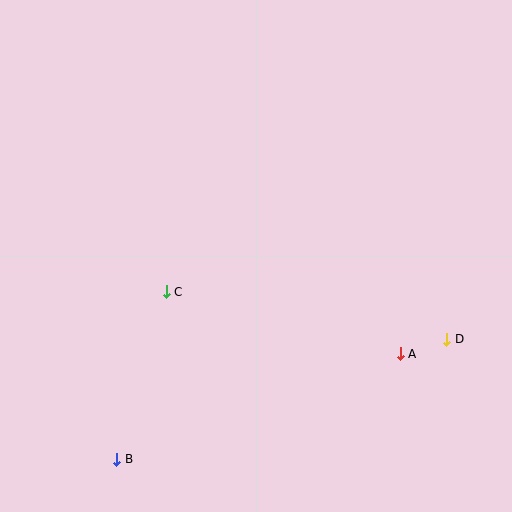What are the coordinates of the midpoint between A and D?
The midpoint between A and D is at (423, 347).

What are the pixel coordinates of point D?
Point D is at (447, 340).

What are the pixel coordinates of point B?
Point B is at (116, 459).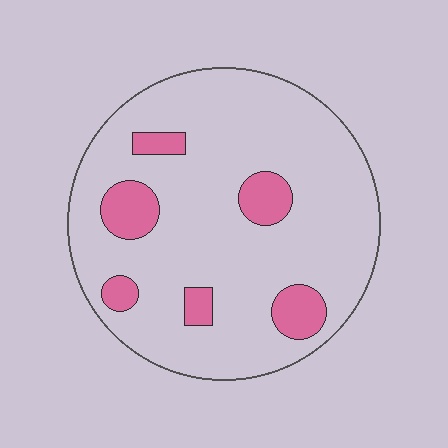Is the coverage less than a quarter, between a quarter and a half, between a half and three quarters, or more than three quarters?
Less than a quarter.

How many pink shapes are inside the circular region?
6.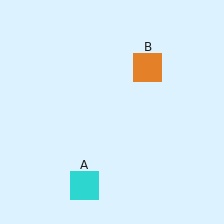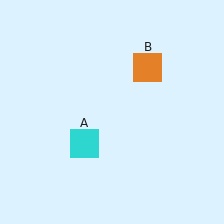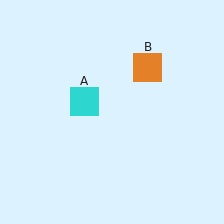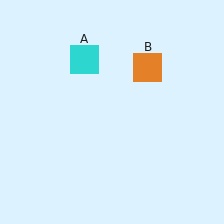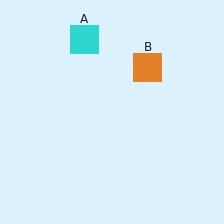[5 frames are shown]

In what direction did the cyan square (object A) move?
The cyan square (object A) moved up.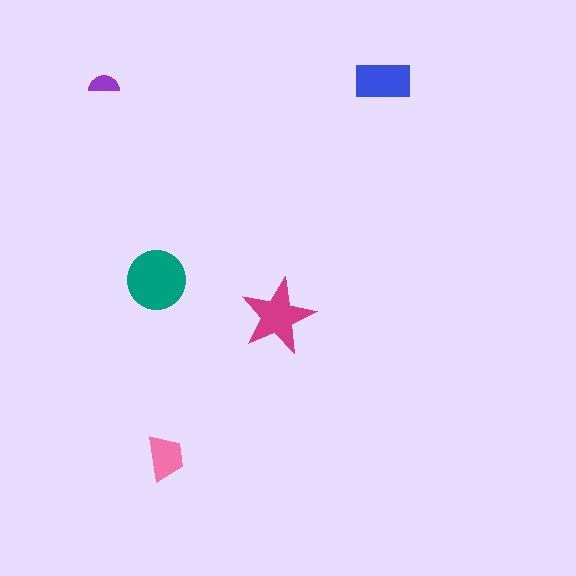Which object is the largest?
The teal circle.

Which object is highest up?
The blue rectangle is topmost.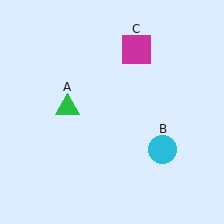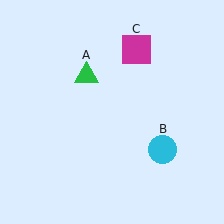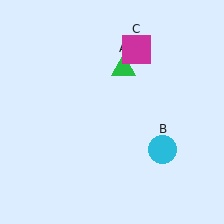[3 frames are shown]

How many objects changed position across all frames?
1 object changed position: green triangle (object A).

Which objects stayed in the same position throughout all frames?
Cyan circle (object B) and magenta square (object C) remained stationary.